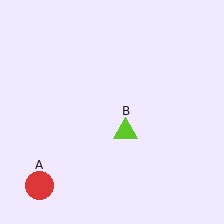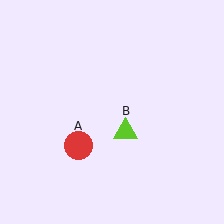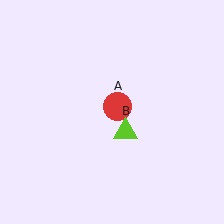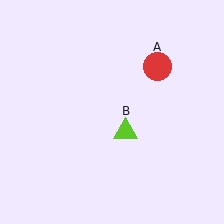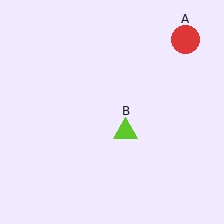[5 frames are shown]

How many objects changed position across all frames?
1 object changed position: red circle (object A).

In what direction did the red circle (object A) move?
The red circle (object A) moved up and to the right.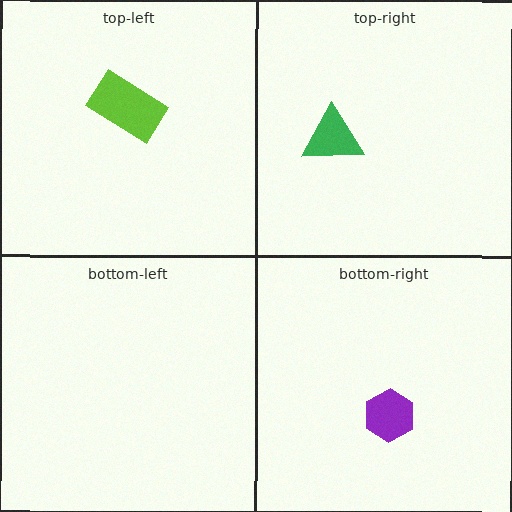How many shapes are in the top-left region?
1.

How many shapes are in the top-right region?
1.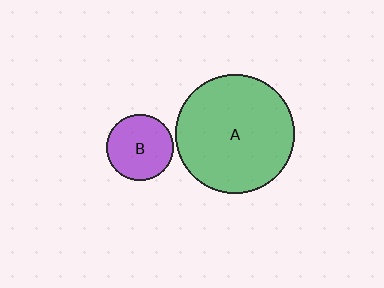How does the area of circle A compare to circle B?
Approximately 3.2 times.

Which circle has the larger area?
Circle A (green).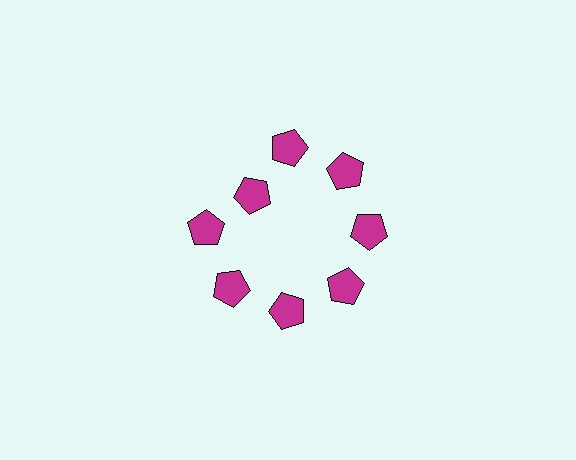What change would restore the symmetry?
The symmetry would be restored by moving it outward, back onto the ring so that all 8 pentagons sit at equal angles and equal distance from the center.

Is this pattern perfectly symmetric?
No. The 8 magenta pentagons are arranged in a ring, but one element near the 10 o'clock position is pulled inward toward the center, breaking the 8-fold rotational symmetry.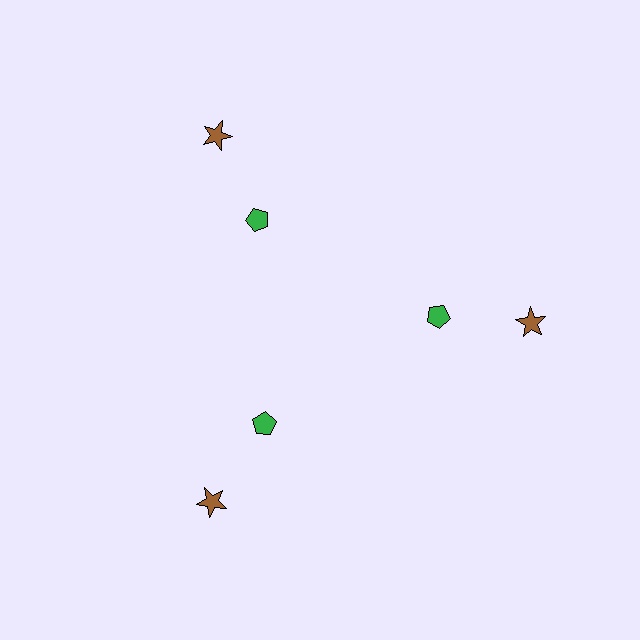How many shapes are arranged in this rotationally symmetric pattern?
There are 6 shapes, arranged in 3 groups of 2.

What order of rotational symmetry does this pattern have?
This pattern has 3-fold rotational symmetry.